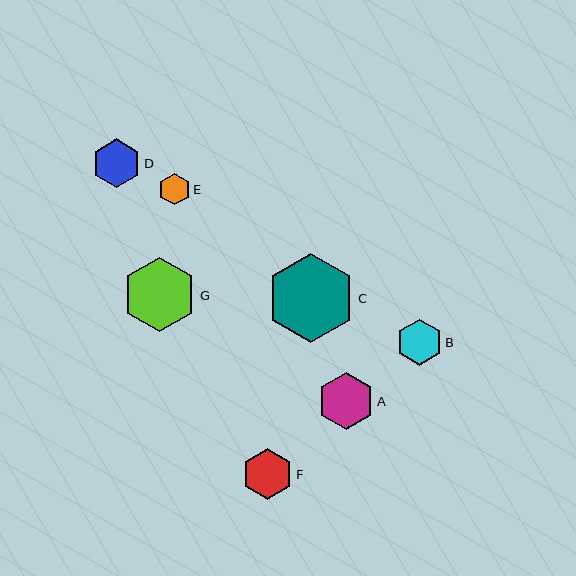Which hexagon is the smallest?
Hexagon E is the smallest with a size of approximately 32 pixels.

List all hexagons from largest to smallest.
From largest to smallest: C, G, A, F, D, B, E.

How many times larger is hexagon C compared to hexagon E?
Hexagon C is approximately 2.8 times the size of hexagon E.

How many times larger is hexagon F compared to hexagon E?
Hexagon F is approximately 1.6 times the size of hexagon E.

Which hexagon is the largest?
Hexagon C is the largest with a size of approximately 89 pixels.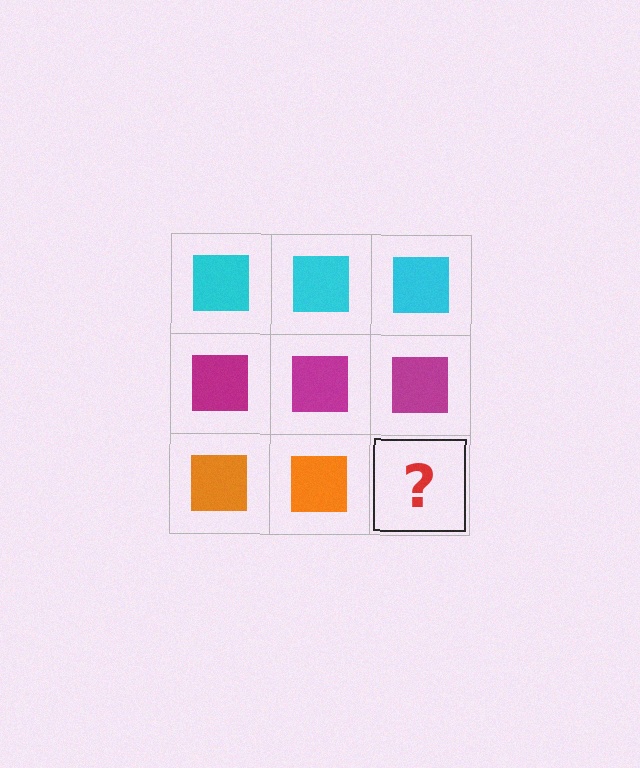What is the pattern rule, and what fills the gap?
The rule is that each row has a consistent color. The gap should be filled with an orange square.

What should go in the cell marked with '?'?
The missing cell should contain an orange square.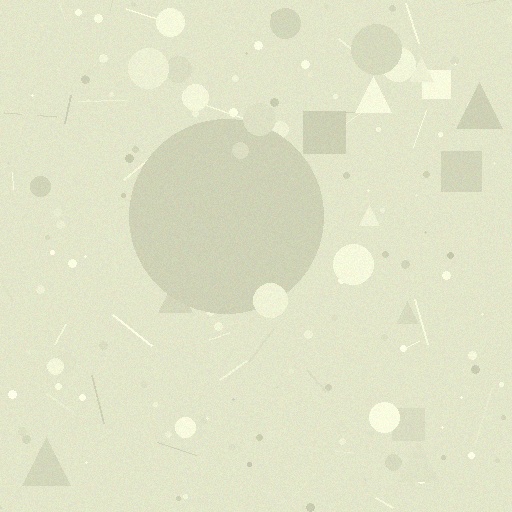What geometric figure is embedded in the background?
A circle is embedded in the background.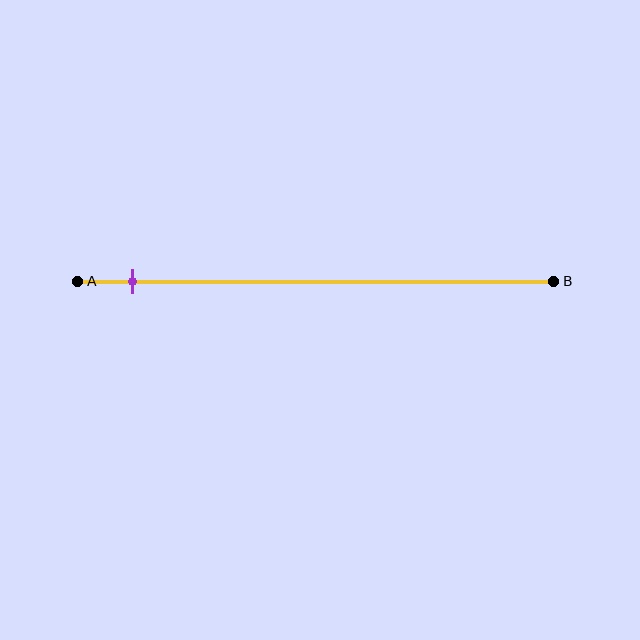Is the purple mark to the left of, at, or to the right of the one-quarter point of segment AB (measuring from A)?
The purple mark is to the left of the one-quarter point of segment AB.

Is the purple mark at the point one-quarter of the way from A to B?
No, the mark is at about 10% from A, not at the 25% one-quarter point.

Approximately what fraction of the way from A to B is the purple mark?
The purple mark is approximately 10% of the way from A to B.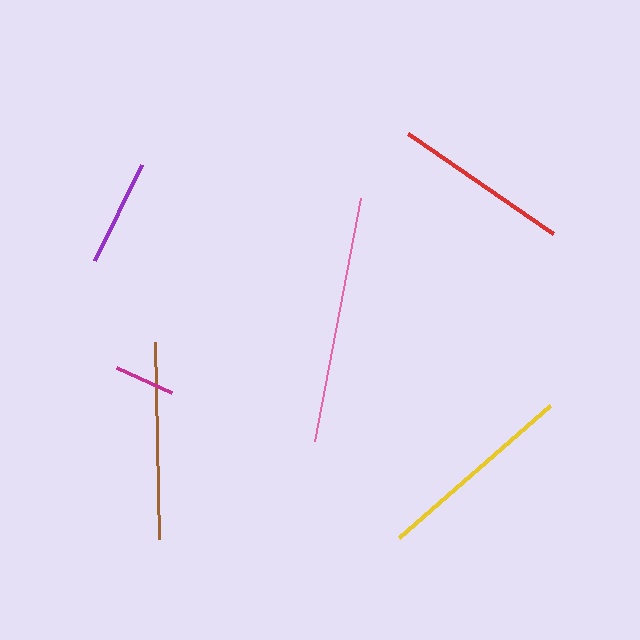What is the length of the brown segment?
The brown segment is approximately 196 pixels long.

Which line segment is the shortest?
The magenta line is the shortest at approximately 60 pixels.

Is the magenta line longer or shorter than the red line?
The red line is longer than the magenta line.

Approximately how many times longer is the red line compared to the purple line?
The red line is approximately 1.6 times the length of the purple line.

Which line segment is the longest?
The pink line is the longest at approximately 247 pixels.